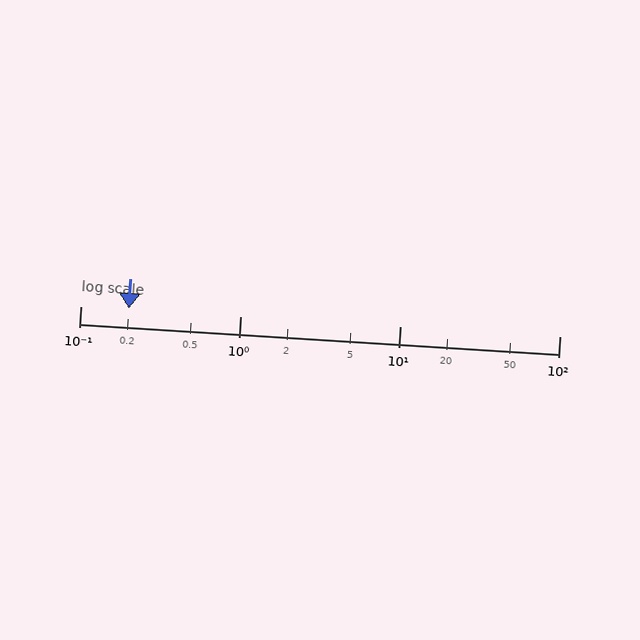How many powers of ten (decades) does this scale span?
The scale spans 3 decades, from 0.1 to 100.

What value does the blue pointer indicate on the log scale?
The pointer indicates approximately 0.2.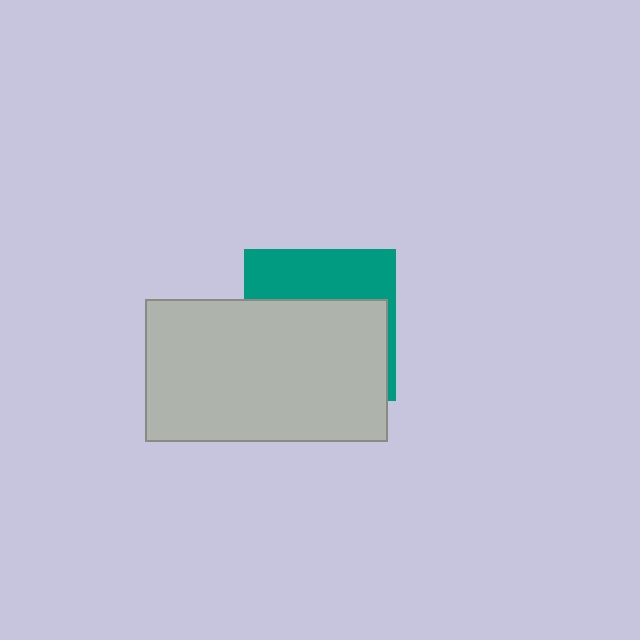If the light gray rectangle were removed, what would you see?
You would see the complete teal square.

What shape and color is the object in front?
The object in front is a light gray rectangle.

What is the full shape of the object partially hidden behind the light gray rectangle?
The partially hidden object is a teal square.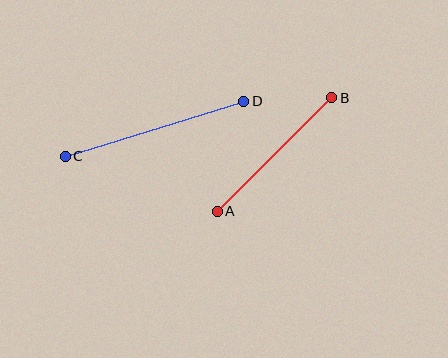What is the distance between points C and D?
The distance is approximately 187 pixels.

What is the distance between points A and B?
The distance is approximately 161 pixels.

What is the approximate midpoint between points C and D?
The midpoint is at approximately (155, 129) pixels.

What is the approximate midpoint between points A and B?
The midpoint is at approximately (274, 155) pixels.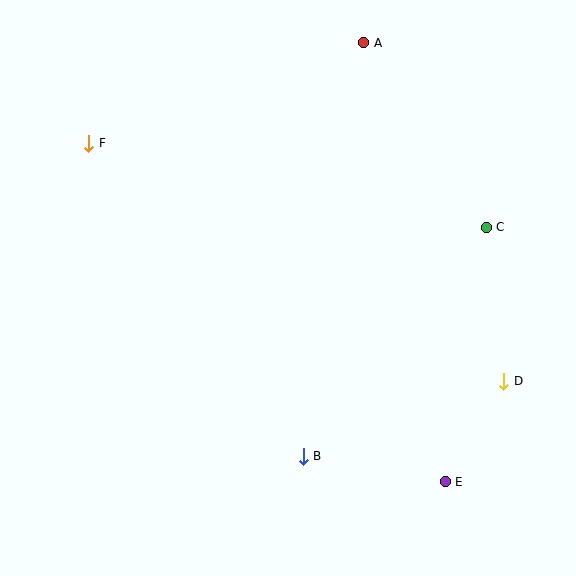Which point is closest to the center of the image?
Point B at (303, 456) is closest to the center.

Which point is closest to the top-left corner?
Point F is closest to the top-left corner.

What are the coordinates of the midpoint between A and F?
The midpoint between A and F is at (226, 93).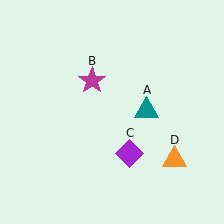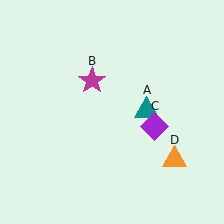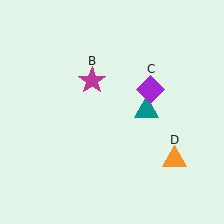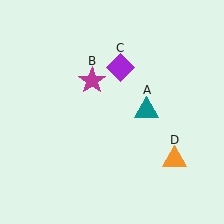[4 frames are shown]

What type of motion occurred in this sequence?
The purple diamond (object C) rotated counterclockwise around the center of the scene.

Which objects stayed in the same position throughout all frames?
Teal triangle (object A) and magenta star (object B) and orange triangle (object D) remained stationary.